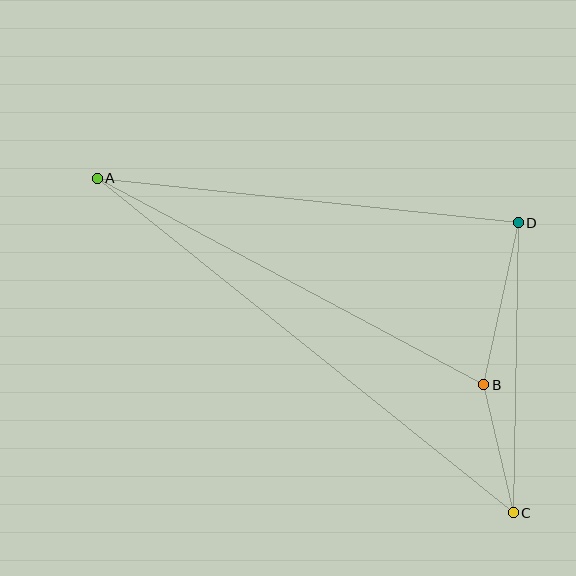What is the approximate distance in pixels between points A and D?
The distance between A and D is approximately 424 pixels.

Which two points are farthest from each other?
Points A and C are farthest from each other.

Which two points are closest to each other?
Points B and C are closest to each other.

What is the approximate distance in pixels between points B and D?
The distance between B and D is approximately 166 pixels.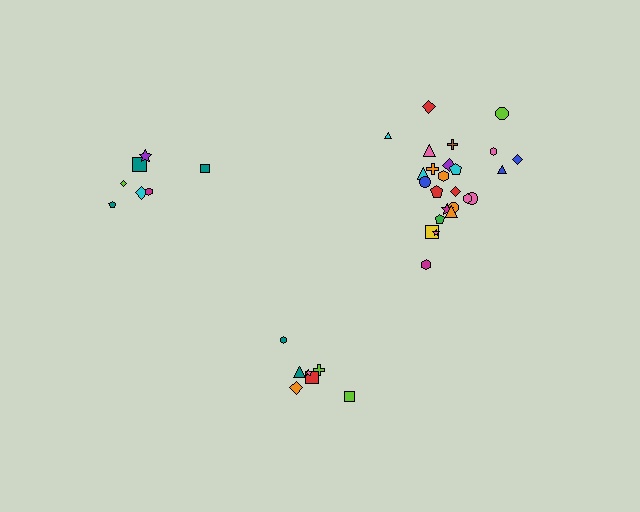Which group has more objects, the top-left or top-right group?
The top-right group.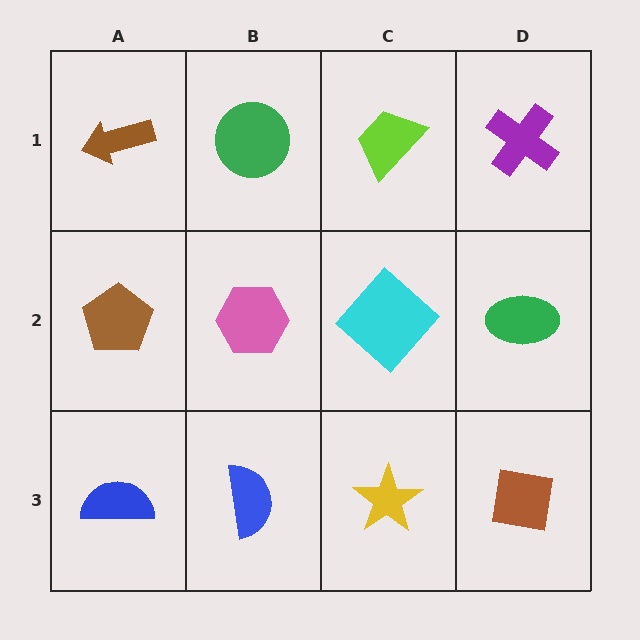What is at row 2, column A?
A brown pentagon.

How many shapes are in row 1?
4 shapes.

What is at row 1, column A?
A brown arrow.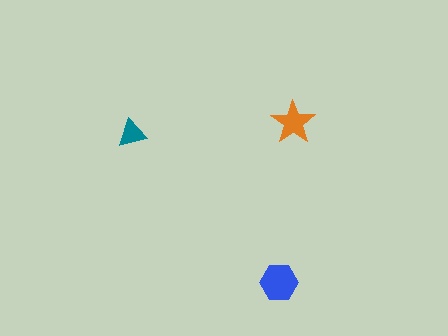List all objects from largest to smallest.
The blue hexagon, the orange star, the teal triangle.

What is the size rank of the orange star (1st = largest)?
2nd.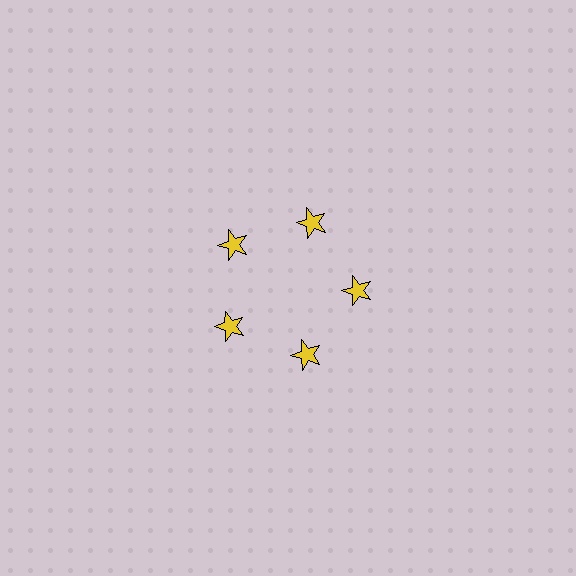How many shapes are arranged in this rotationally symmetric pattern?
There are 5 shapes, arranged in 5 groups of 1.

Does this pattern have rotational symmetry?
Yes, this pattern has 5-fold rotational symmetry. It looks the same after rotating 72 degrees around the center.